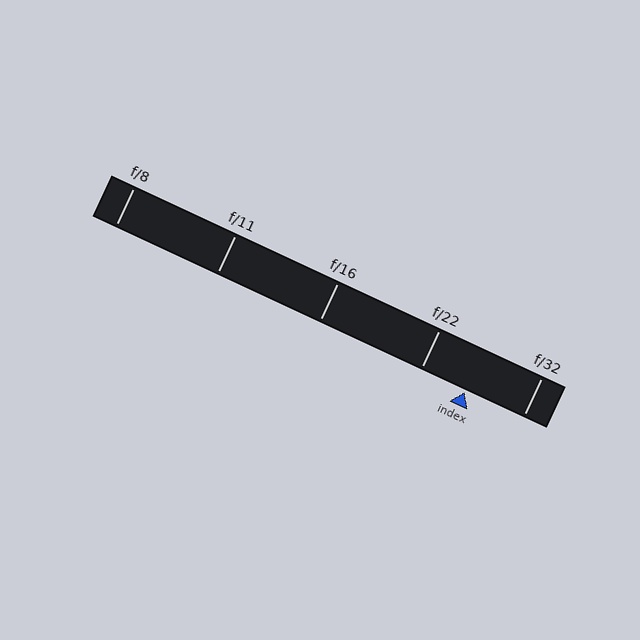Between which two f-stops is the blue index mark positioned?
The index mark is between f/22 and f/32.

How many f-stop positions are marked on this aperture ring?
There are 5 f-stop positions marked.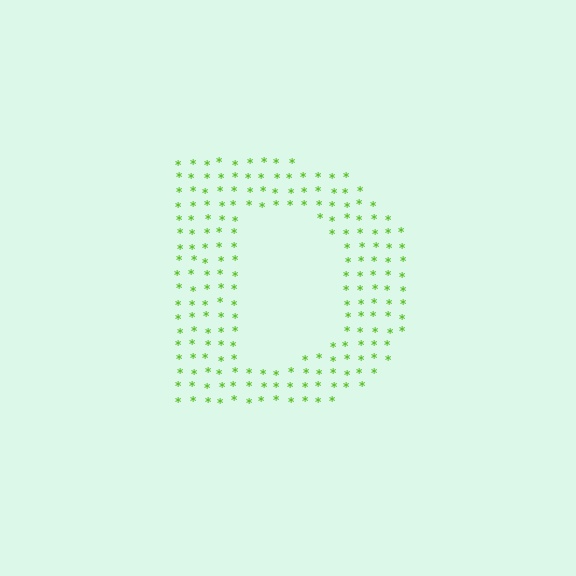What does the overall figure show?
The overall figure shows the letter D.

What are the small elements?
The small elements are asterisks.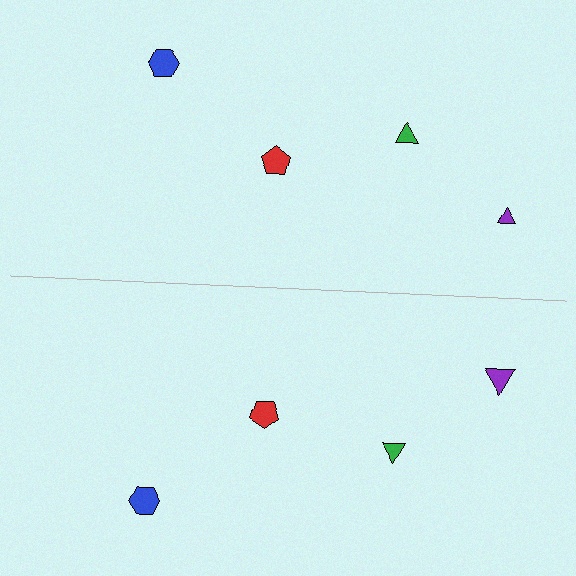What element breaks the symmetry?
The purple triangle on the bottom side has a different size than its mirror counterpart.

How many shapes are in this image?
There are 8 shapes in this image.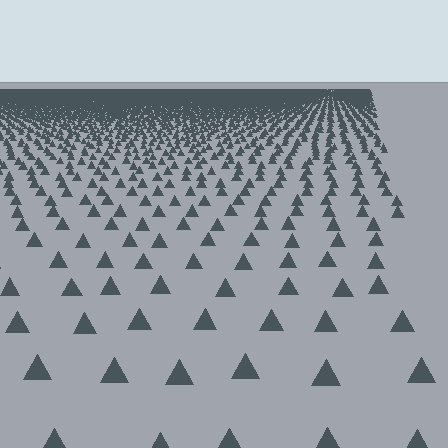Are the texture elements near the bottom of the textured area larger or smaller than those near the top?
Larger. Near the bottom, elements are closer to the viewer and appear at a bigger on-screen size.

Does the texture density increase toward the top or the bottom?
Density increases toward the top.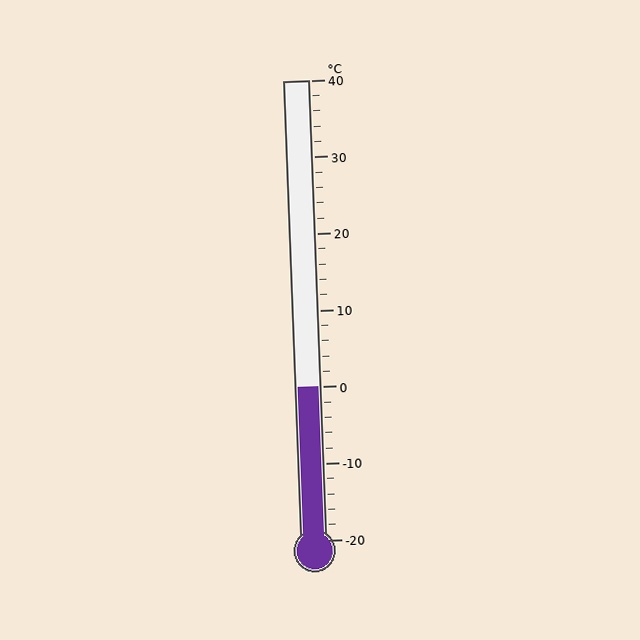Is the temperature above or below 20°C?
The temperature is below 20°C.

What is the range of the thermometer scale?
The thermometer scale ranges from -20°C to 40°C.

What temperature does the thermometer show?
The thermometer shows approximately 0°C.